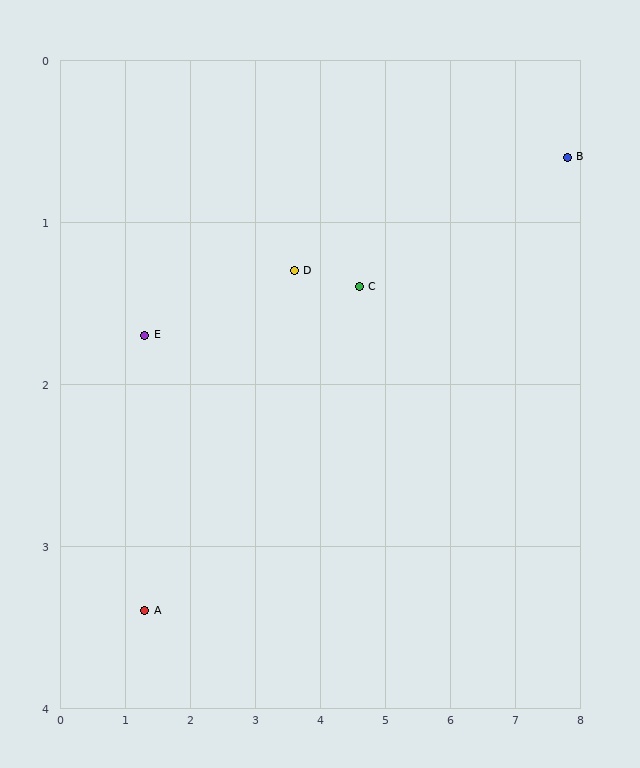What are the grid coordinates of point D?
Point D is at approximately (3.6, 1.3).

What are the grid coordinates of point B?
Point B is at approximately (7.8, 0.6).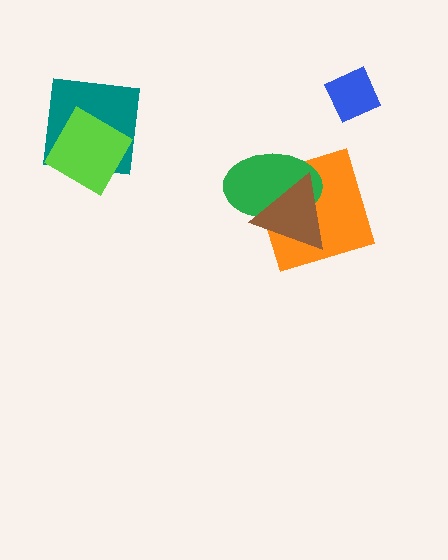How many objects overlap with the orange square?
2 objects overlap with the orange square.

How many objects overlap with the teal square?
1 object overlaps with the teal square.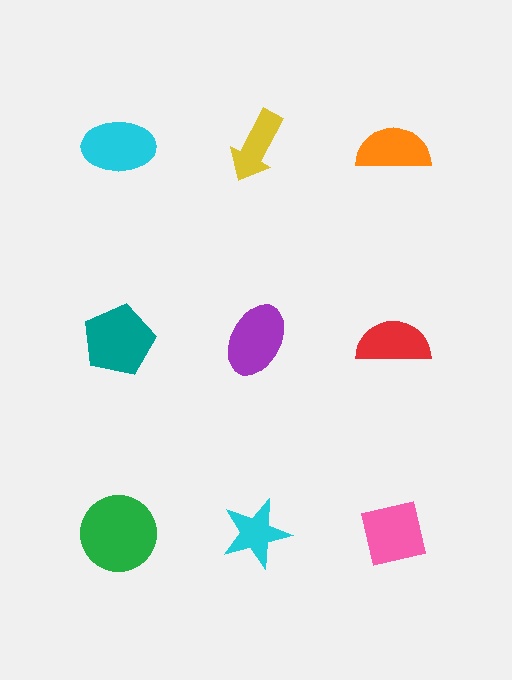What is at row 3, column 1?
A green circle.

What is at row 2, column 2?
A purple ellipse.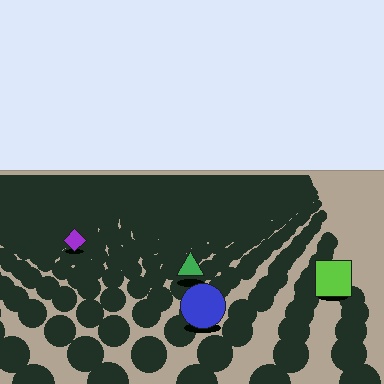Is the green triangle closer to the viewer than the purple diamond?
Yes. The green triangle is closer — you can tell from the texture gradient: the ground texture is coarser near it.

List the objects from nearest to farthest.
From nearest to farthest: the blue circle, the lime square, the green triangle, the purple diamond.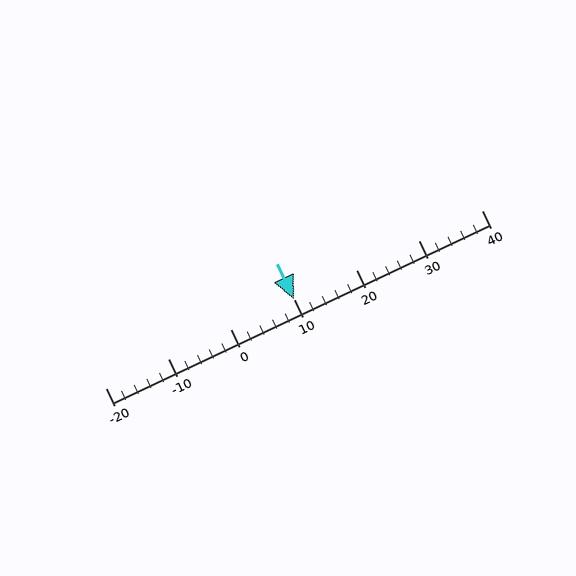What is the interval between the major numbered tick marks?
The major tick marks are spaced 10 units apart.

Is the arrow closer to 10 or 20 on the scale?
The arrow is closer to 10.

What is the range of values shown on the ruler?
The ruler shows values from -20 to 40.